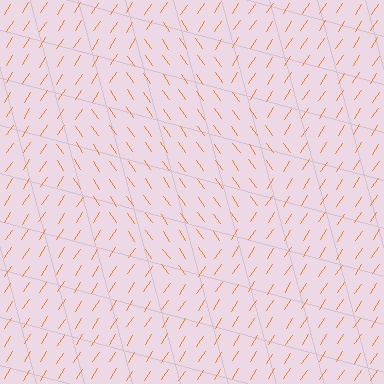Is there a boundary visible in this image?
Yes, there is a texture boundary formed by a change in line orientation.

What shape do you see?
I see a diamond.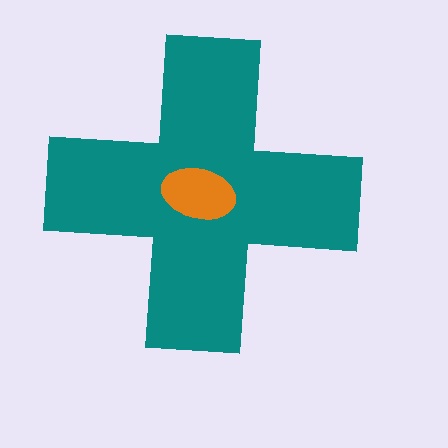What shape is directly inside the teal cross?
The orange ellipse.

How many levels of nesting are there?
2.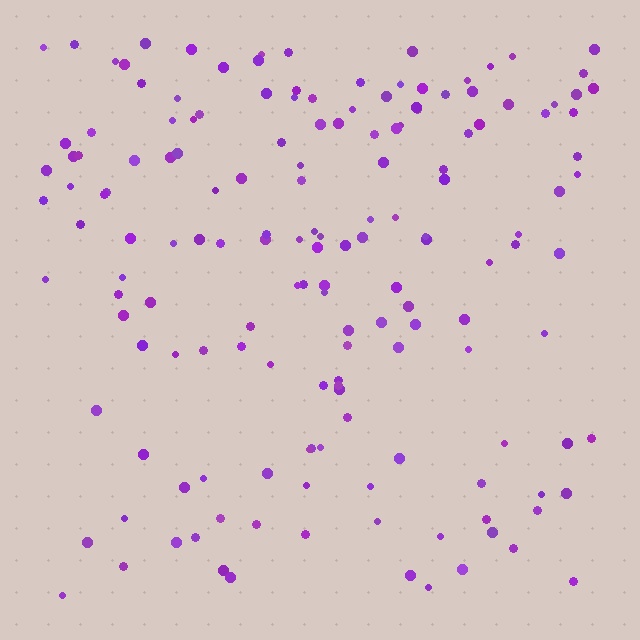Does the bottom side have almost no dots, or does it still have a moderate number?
Still a moderate number, just noticeably fewer than the top.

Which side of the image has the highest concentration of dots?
The top.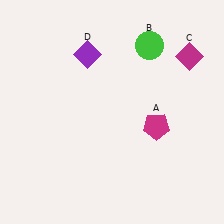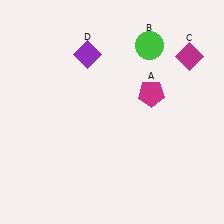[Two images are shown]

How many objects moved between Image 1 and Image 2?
1 object moved between the two images.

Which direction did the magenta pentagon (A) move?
The magenta pentagon (A) moved up.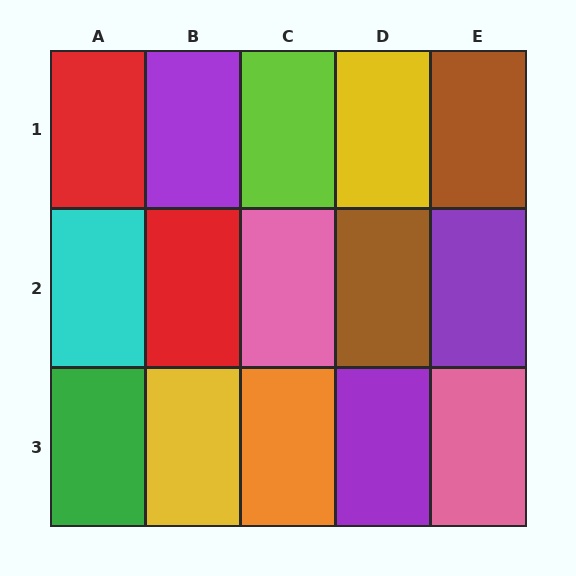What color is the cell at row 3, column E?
Pink.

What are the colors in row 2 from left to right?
Cyan, red, pink, brown, purple.